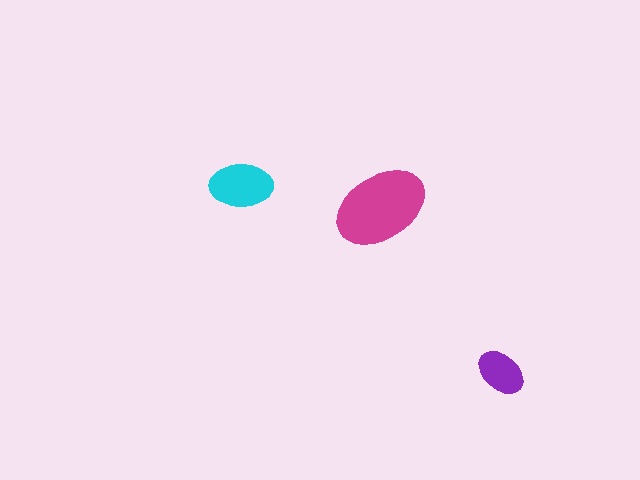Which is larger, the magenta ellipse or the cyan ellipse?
The magenta one.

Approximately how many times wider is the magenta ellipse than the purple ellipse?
About 2 times wider.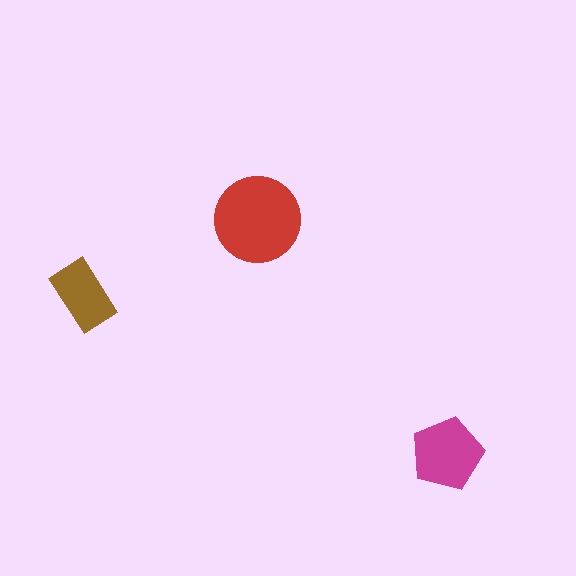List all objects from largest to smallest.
The red circle, the magenta pentagon, the brown rectangle.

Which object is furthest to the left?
The brown rectangle is leftmost.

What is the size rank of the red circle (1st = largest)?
1st.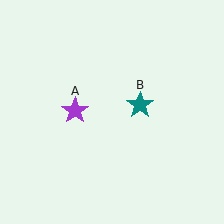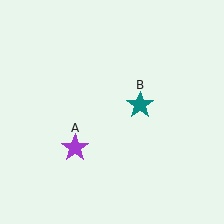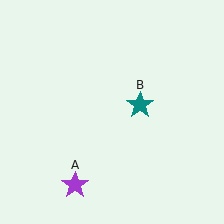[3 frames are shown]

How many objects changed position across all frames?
1 object changed position: purple star (object A).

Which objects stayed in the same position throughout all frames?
Teal star (object B) remained stationary.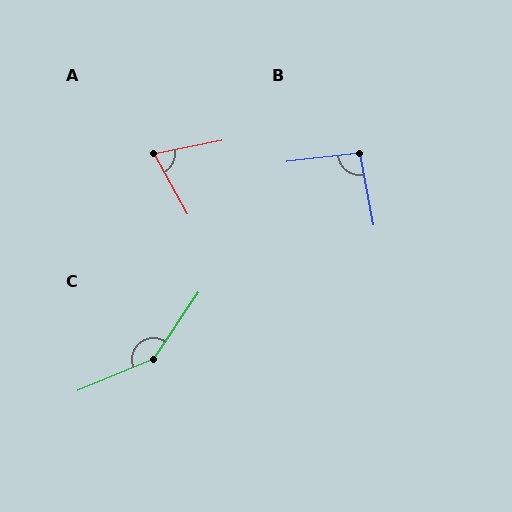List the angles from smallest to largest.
A (72°), B (94°), C (146°).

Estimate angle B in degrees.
Approximately 94 degrees.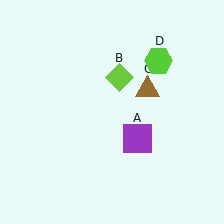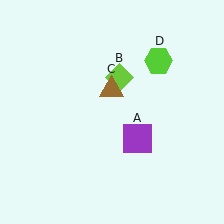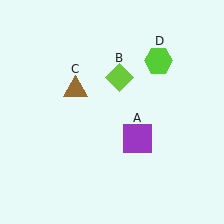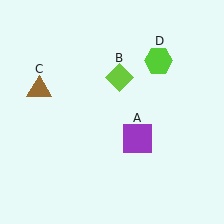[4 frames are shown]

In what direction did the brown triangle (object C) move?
The brown triangle (object C) moved left.